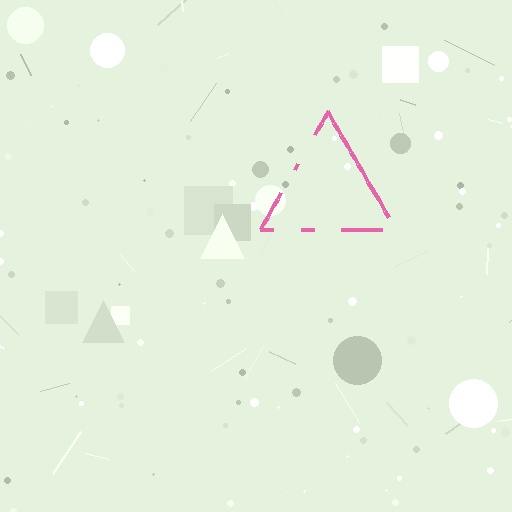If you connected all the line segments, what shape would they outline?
They would outline a triangle.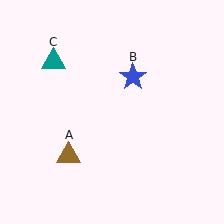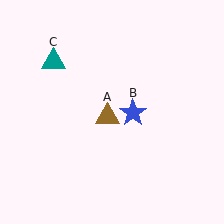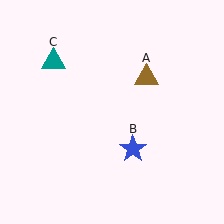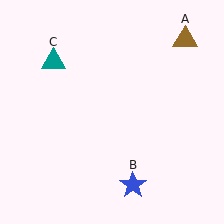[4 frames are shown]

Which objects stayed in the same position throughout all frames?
Teal triangle (object C) remained stationary.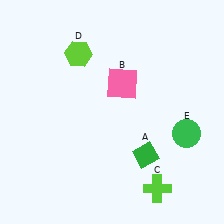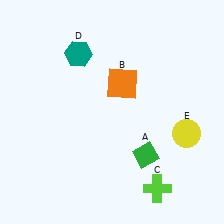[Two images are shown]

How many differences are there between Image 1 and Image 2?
There are 3 differences between the two images.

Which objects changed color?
B changed from pink to orange. D changed from lime to teal. E changed from green to yellow.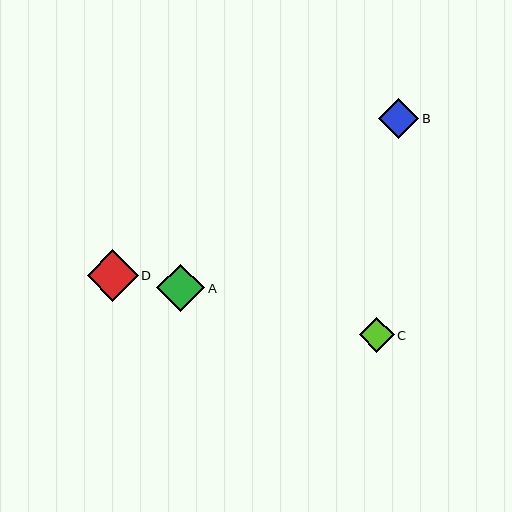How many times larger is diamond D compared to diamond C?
Diamond D is approximately 1.5 times the size of diamond C.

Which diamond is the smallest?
Diamond C is the smallest with a size of approximately 35 pixels.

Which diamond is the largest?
Diamond D is the largest with a size of approximately 51 pixels.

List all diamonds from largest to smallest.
From largest to smallest: D, A, B, C.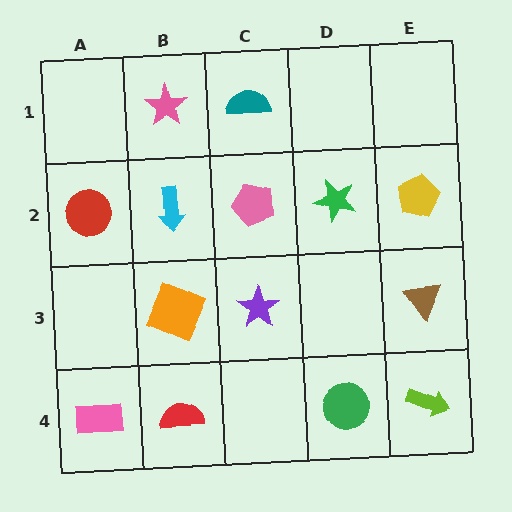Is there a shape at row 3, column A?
No, that cell is empty.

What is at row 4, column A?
A pink rectangle.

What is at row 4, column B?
A red semicircle.